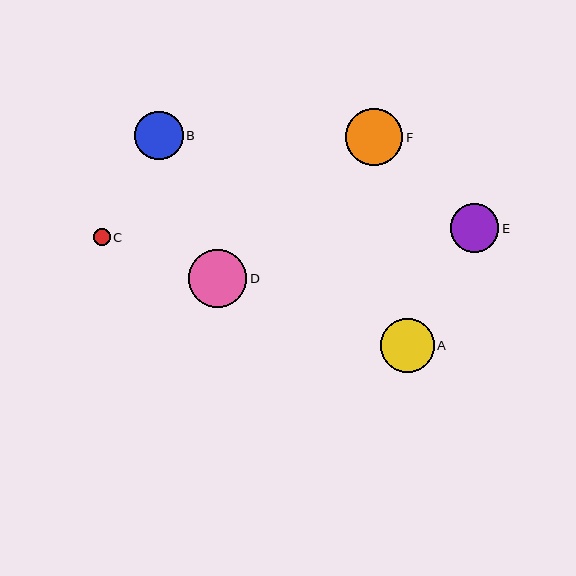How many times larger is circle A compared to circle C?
Circle A is approximately 3.2 times the size of circle C.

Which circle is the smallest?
Circle C is the smallest with a size of approximately 17 pixels.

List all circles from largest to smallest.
From largest to smallest: D, F, A, E, B, C.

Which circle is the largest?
Circle D is the largest with a size of approximately 58 pixels.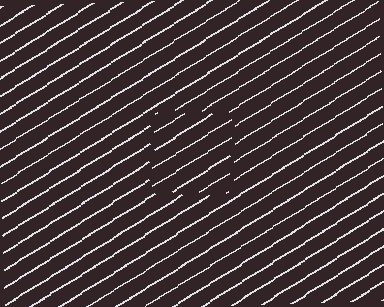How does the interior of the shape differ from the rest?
The interior of the shape contains the same grating, shifted by half a period — the contour is defined by the phase discontinuity where line-ends from the inner and outer gratings abut.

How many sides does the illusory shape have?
4 sides — the line-ends trace a square.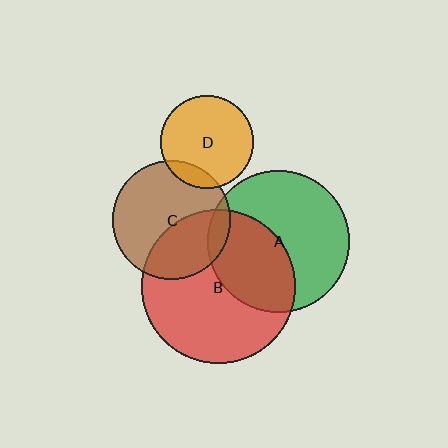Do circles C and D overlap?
Yes.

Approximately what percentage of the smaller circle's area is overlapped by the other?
Approximately 15%.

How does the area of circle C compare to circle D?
Approximately 1.7 times.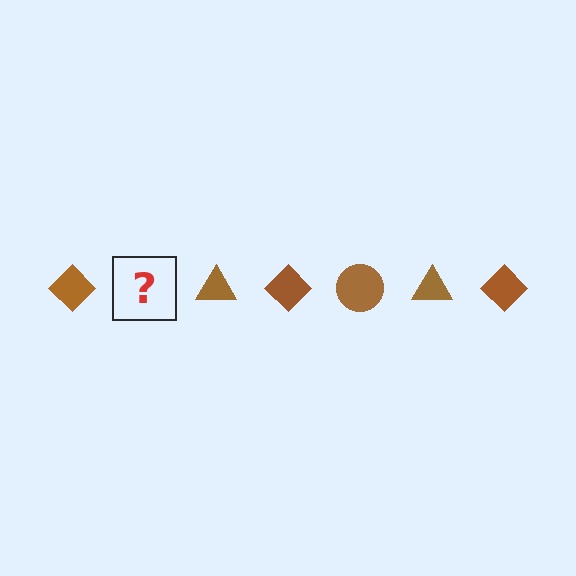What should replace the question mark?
The question mark should be replaced with a brown circle.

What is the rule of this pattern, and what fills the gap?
The rule is that the pattern cycles through diamond, circle, triangle shapes in brown. The gap should be filled with a brown circle.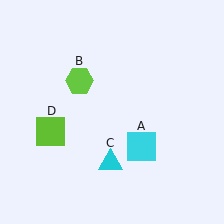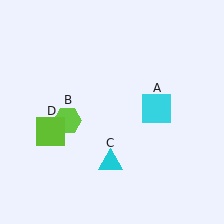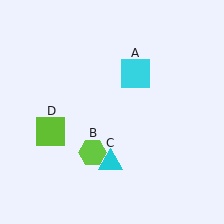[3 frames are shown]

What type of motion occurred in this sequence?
The cyan square (object A), lime hexagon (object B) rotated counterclockwise around the center of the scene.